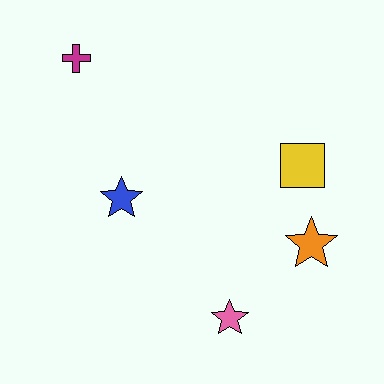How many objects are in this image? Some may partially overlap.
There are 5 objects.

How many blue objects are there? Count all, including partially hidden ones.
There is 1 blue object.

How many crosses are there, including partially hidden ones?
There is 1 cross.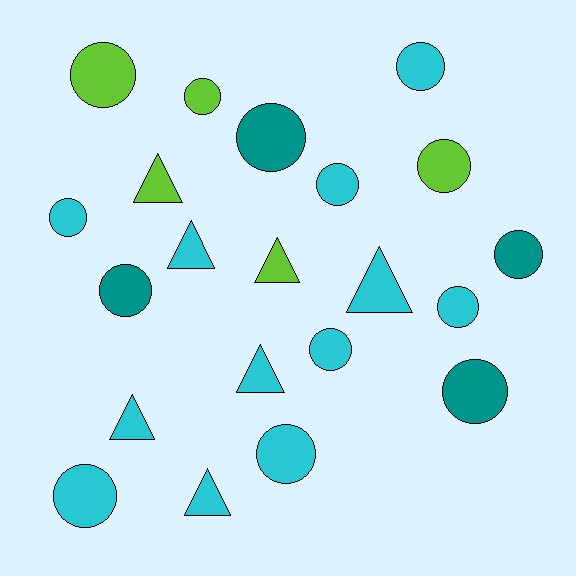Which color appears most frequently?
Cyan, with 12 objects.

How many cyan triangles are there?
There are 5 cyan triangles.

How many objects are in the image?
There are 21 objects.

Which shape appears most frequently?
Circle, with 14 objects.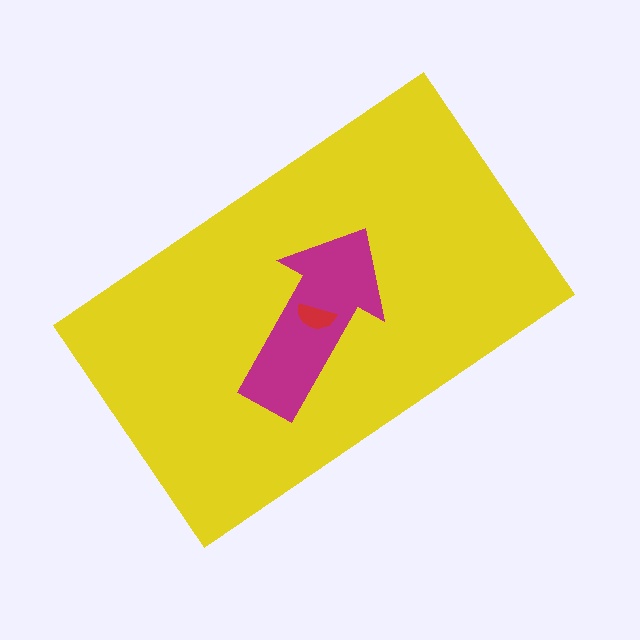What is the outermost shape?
The yellow rectangle.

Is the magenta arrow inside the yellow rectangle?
Yes.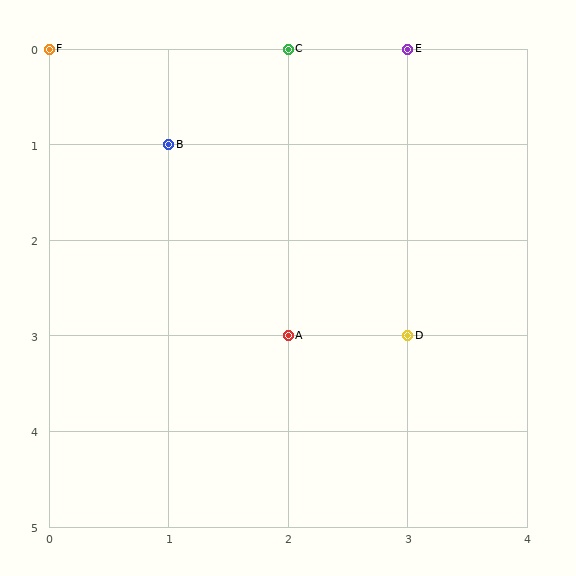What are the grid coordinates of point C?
Point C is at grid coordinates (2, 0).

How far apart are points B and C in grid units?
Points B and C are 1 column and 1 row apart (about 1.4 grid units diagonally).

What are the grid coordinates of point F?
Point F is at grid coordinates (0, 0).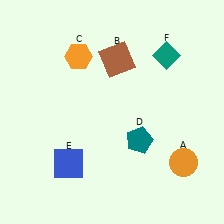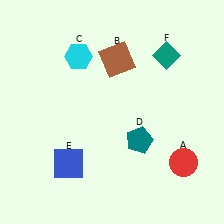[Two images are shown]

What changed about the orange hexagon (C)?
In Image 1, C is orange. In Image 2, it changed to cyan.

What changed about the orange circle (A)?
In Image 1, A is orange. In Image 2, it changed to red.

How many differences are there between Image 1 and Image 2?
There are 2 differences between the two images.